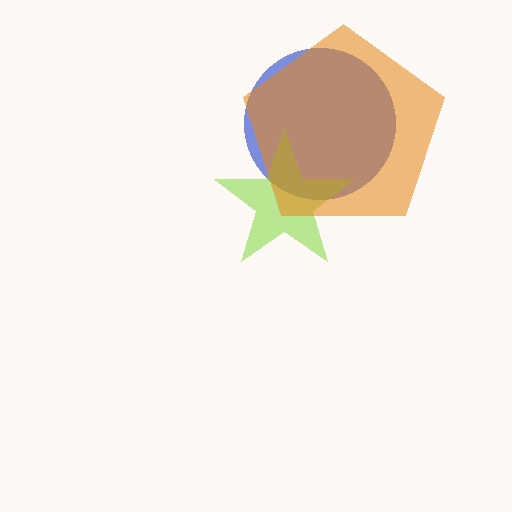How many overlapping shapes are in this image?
There are 3 overlapping shapes in the image.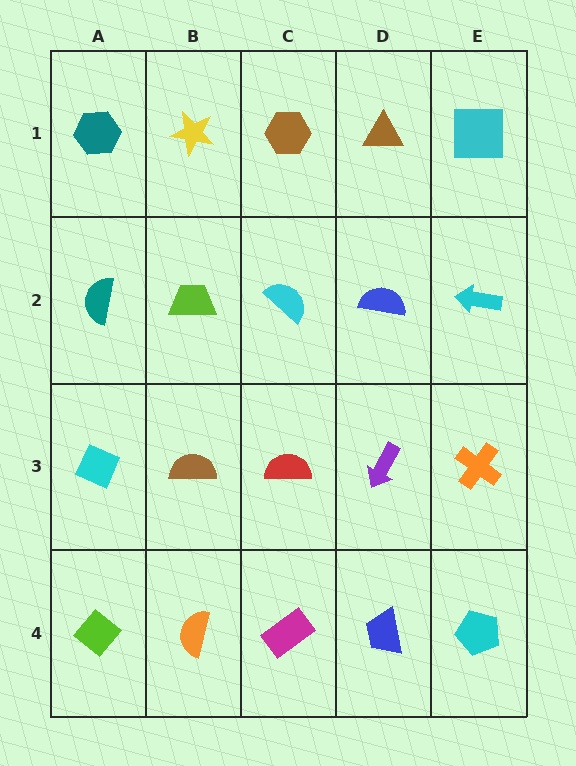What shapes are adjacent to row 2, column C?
A brown hexagon (row 1, column C), a red semicircle (row 3, column C), a lime trapezoid (row 2, column B), a blue semicircle (row 2, column D).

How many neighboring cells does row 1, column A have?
2.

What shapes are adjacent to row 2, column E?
A cyan square (row 1, column E), an orange cross (row 3, column E), a blue semicircle (row 2, column D).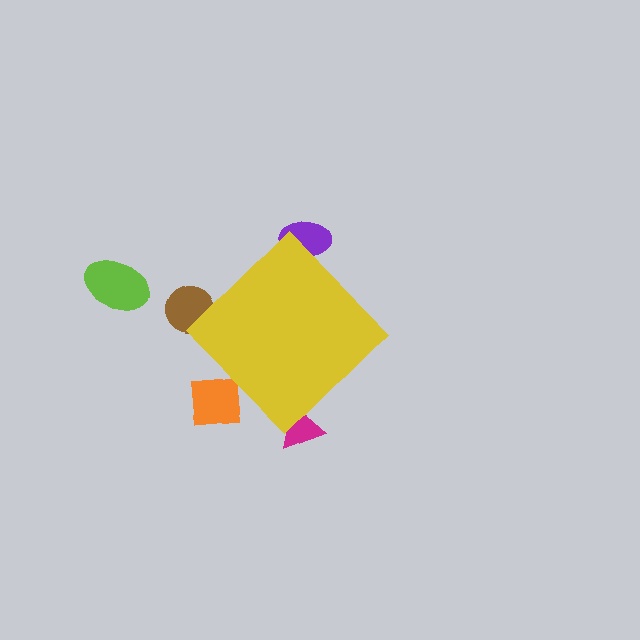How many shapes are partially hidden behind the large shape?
4 shapes are partially hidden.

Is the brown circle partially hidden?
Yes, the brown circle is partially hidden behind the yellow diamond.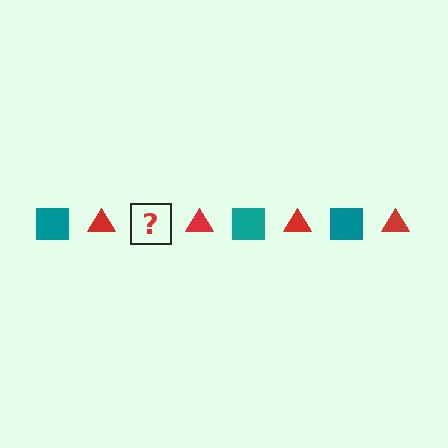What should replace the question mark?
The question mark should be replaced with a teal square.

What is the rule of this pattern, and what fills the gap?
The rule is that the pattern alternates between teal square and red triangle. The gap should be filled with a teal square.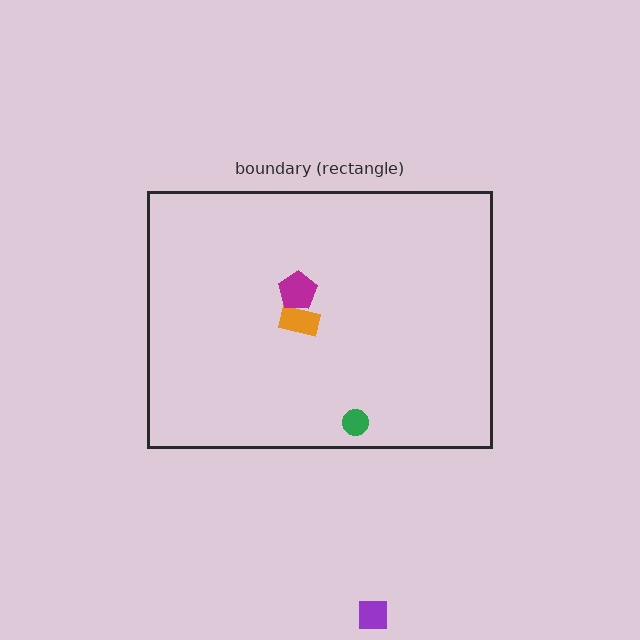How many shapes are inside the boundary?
3 inside, 1 outside.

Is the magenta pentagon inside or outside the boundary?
Inside.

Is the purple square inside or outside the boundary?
Outside.